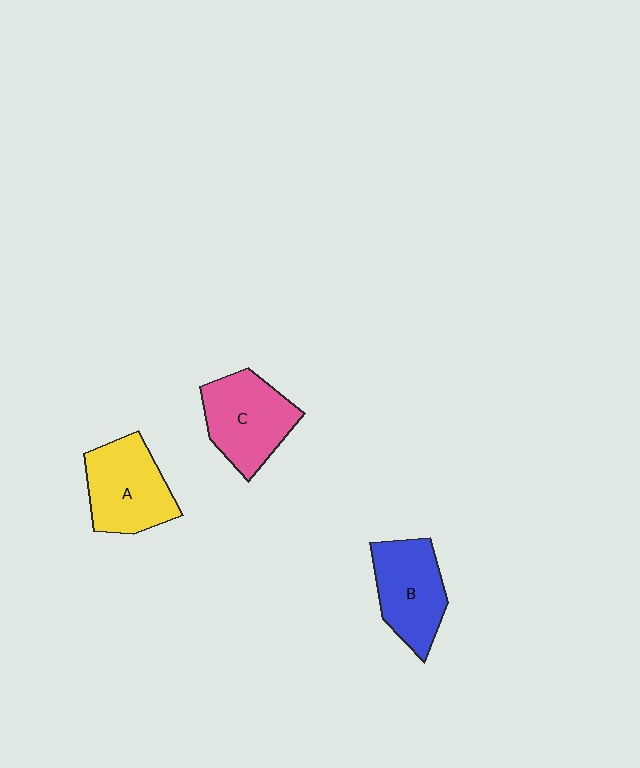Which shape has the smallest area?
Shape B (blue).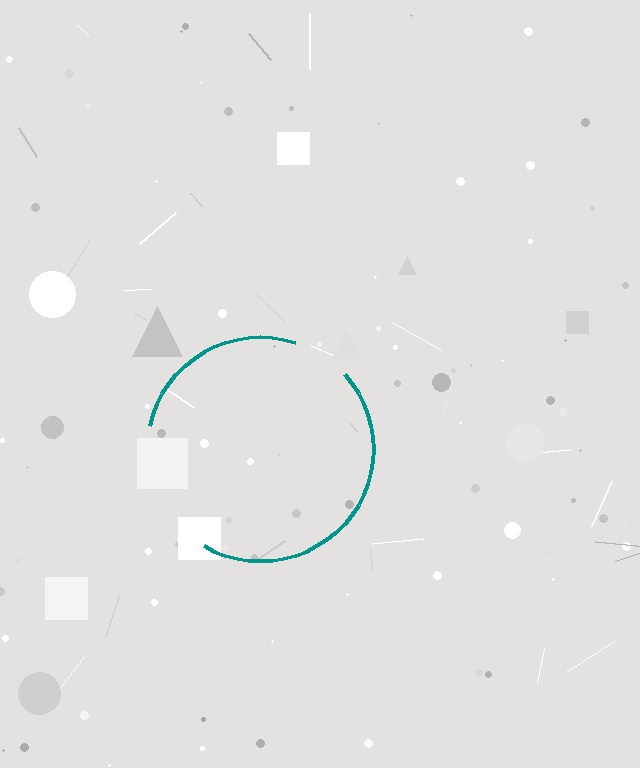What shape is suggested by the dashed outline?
The dashed outline suggests a circle.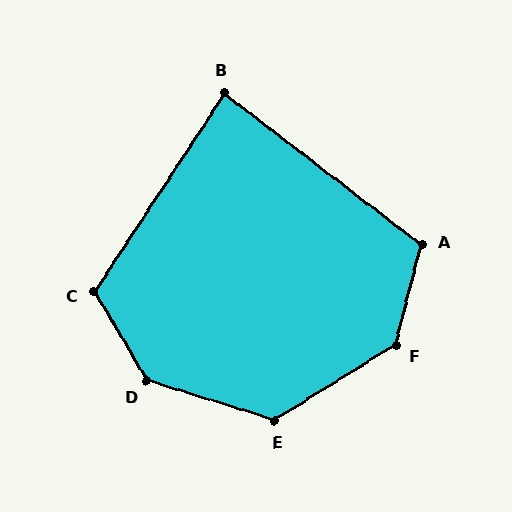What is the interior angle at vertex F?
Approximately 136 degrees (obtuse).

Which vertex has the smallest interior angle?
B, at approximately 86 degrees.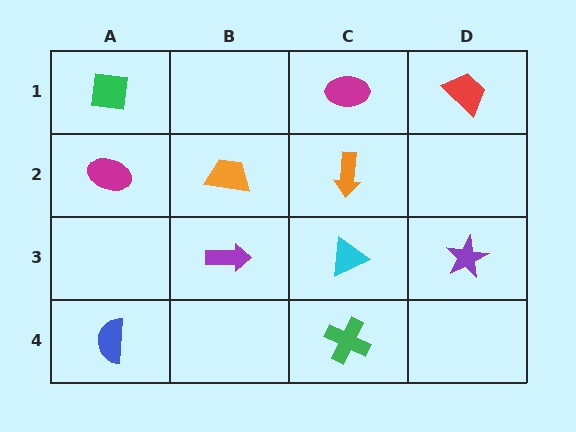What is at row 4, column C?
A green cross.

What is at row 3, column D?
A purple star.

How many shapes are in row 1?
3 shapes.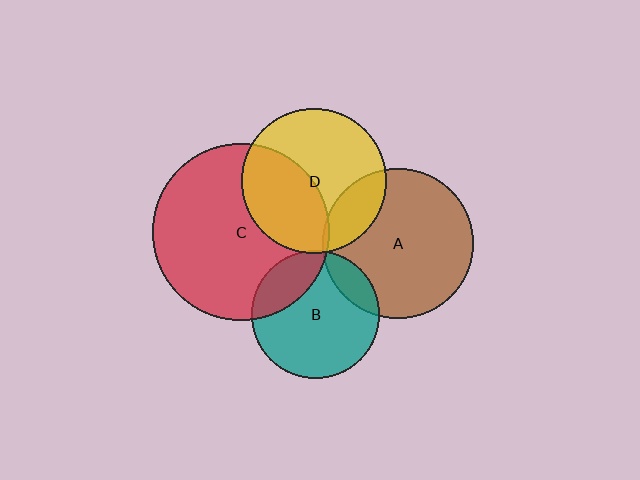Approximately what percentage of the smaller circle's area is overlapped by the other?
Approximately 40%.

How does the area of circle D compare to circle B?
Approximately 1.3 times.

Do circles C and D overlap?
Yes.